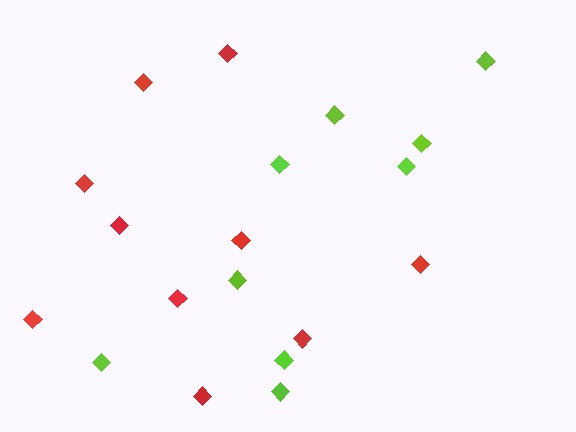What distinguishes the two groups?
There are 2 groups: one group of red diamonds (10) and one group of lime diamonds (9).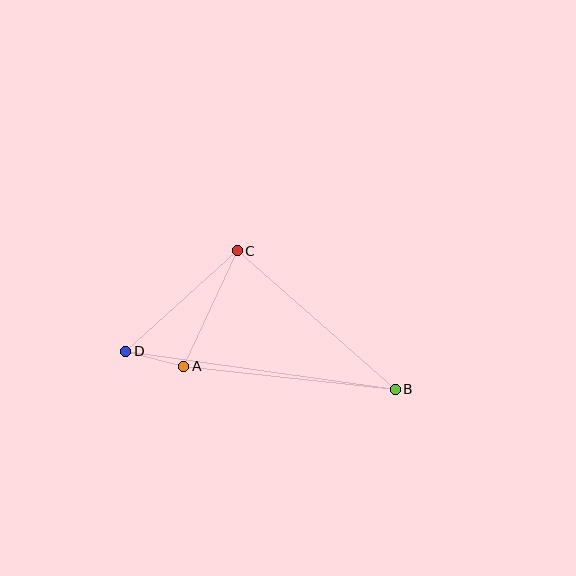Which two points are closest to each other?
Points A and D are closest to each other.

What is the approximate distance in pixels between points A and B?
The distance between A and B is approximately 213 pixels.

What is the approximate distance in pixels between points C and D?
The distance between C and D is approximately 150 pixels.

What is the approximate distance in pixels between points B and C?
The distance between B and C is approximately 210 pixels.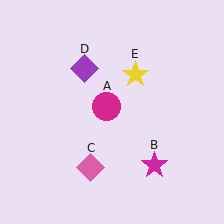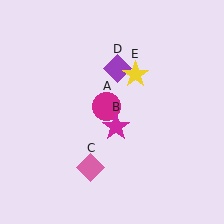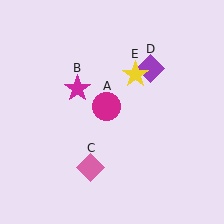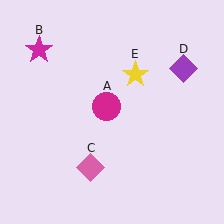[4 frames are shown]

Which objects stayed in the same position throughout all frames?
Magenta circle (object A) and pink diamond (object C) and yellow star (object E) remained stationary.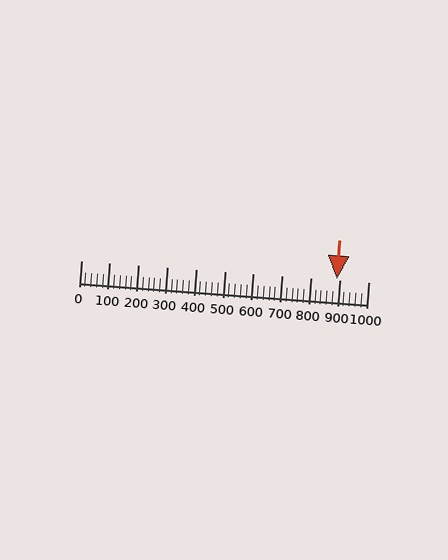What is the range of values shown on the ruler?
The ruler shows values from 0 to 1000.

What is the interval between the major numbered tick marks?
The major tick marks are spaced 100 units apart.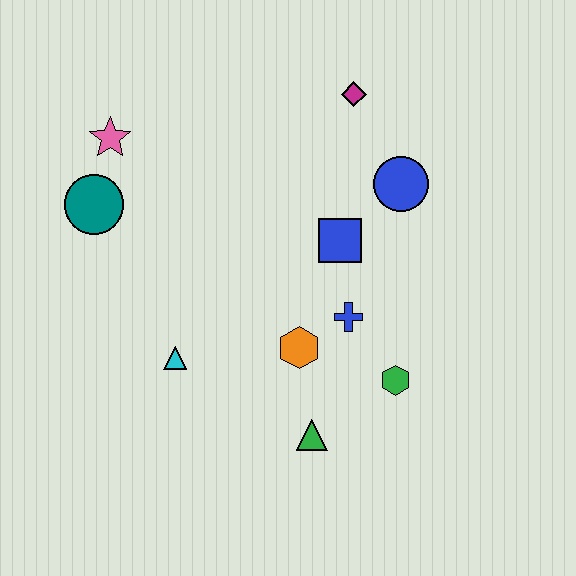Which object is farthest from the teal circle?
The green hexagon is farthest from the teal circle.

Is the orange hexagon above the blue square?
No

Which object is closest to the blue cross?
The orange hexagon is closest to the blue cross.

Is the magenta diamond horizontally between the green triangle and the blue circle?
Yes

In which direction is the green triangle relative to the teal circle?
The green triangle is below the teal circle.